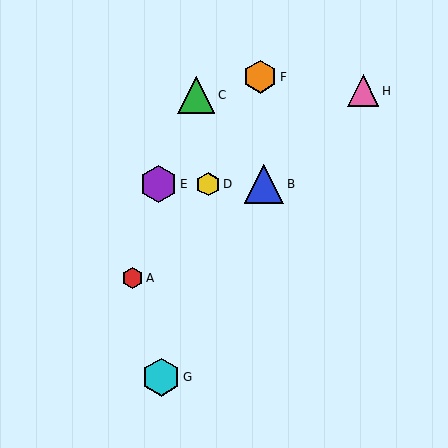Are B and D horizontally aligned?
Yes, both are at y≈184.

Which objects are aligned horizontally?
Objects B, D, E are aligned horizontally.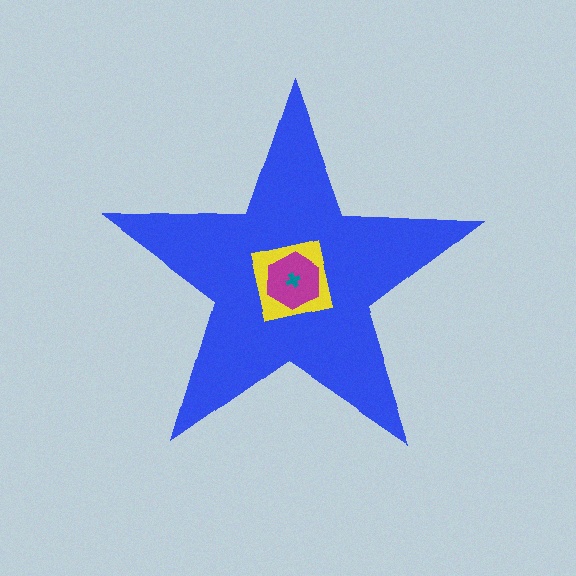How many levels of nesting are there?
4.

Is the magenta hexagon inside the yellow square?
Yes.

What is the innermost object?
The teal cross.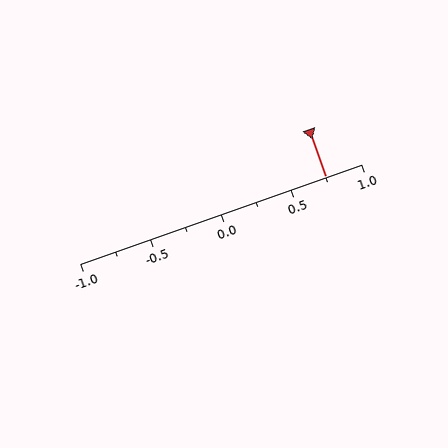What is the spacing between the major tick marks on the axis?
The major ticks are spaced 0.5 apart.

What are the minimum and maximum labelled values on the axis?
The axis runs from -1.0 to 1.0.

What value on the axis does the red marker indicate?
The marker indicates approximately 0.75.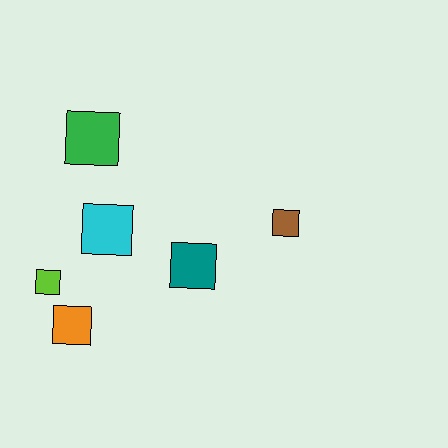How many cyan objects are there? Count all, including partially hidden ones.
There is 1 cyan object.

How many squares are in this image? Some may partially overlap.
There are 6 squares.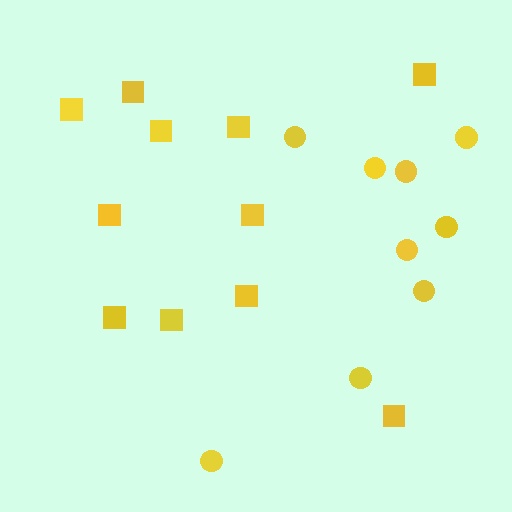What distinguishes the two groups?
There are 2 groups: one group of squares (11) and one group of circles (9).